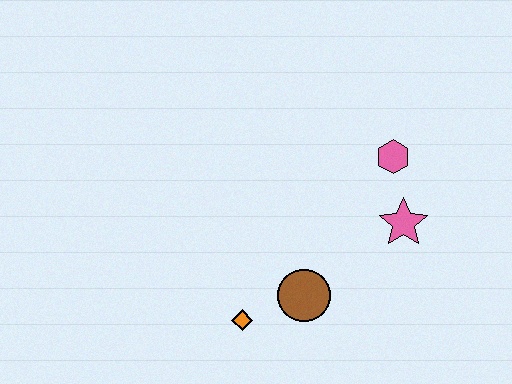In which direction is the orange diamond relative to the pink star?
The orange diamond is to the left of the pink star.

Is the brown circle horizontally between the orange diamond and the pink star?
Yes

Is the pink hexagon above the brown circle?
Yes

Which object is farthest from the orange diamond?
The pink hexagon is farthest from the orange diamond.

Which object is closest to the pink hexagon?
The pink star is closest to the pink hexagon.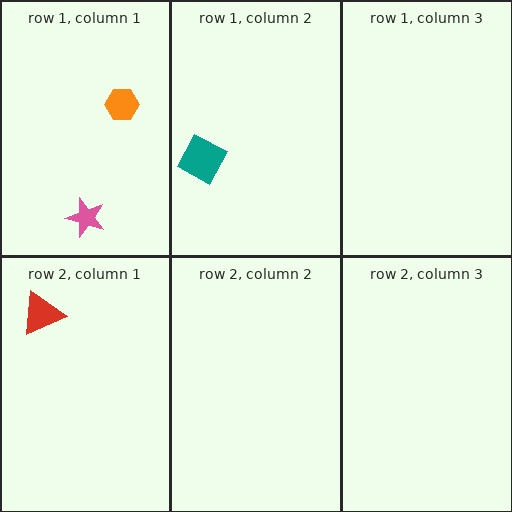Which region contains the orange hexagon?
The row 1, column 1 region.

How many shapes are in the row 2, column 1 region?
1.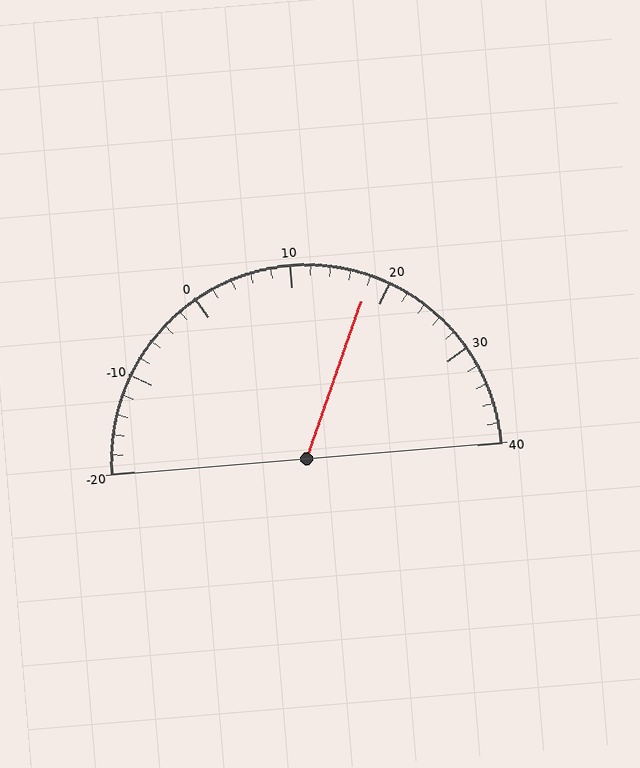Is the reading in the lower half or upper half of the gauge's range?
The reading is in the upper half of the range (-20 to 40).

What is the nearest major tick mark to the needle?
The nearest major tick mark is 20.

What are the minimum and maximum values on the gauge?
The gauge ranges from -20 to 40.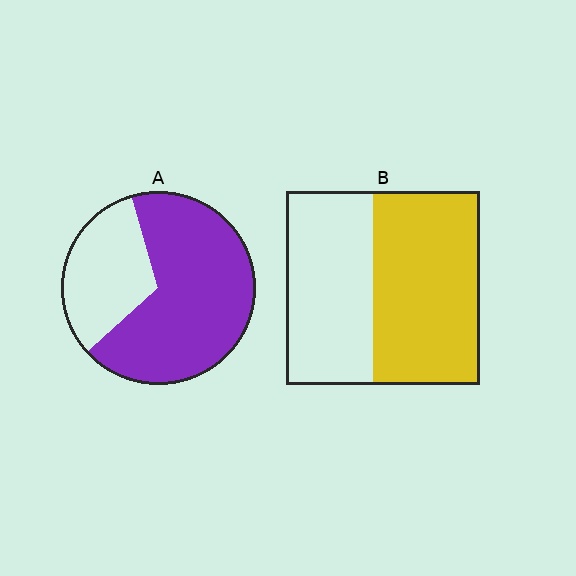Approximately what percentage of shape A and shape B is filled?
A is approximately 70% and B is approximately 55%.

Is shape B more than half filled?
Yes.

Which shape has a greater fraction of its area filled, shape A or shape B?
Shape A.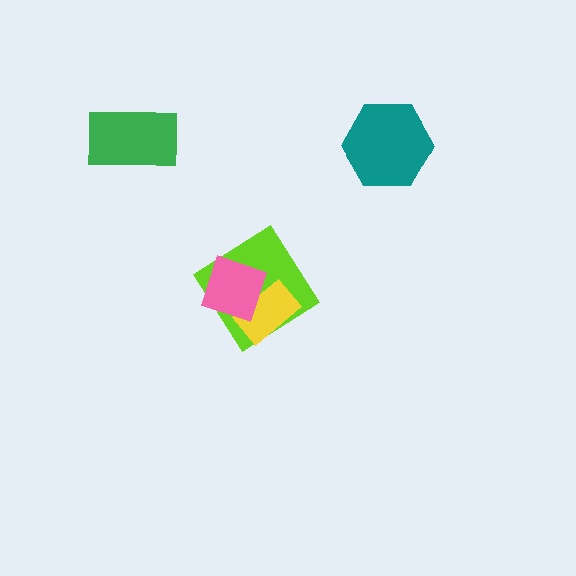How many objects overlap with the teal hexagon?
0 objects overlap with the teal hexagon.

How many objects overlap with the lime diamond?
2 objects overlap with the lime diamond.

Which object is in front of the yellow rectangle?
The pink diamond is in front of the yellow rectangle.